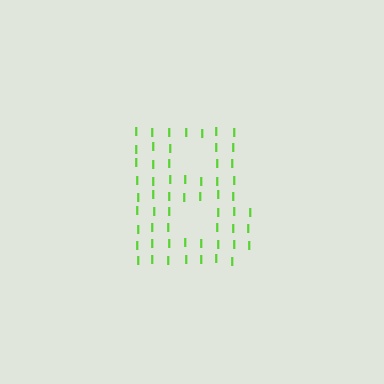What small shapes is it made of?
It is made of small letter I's.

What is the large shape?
The large shape is the letter B.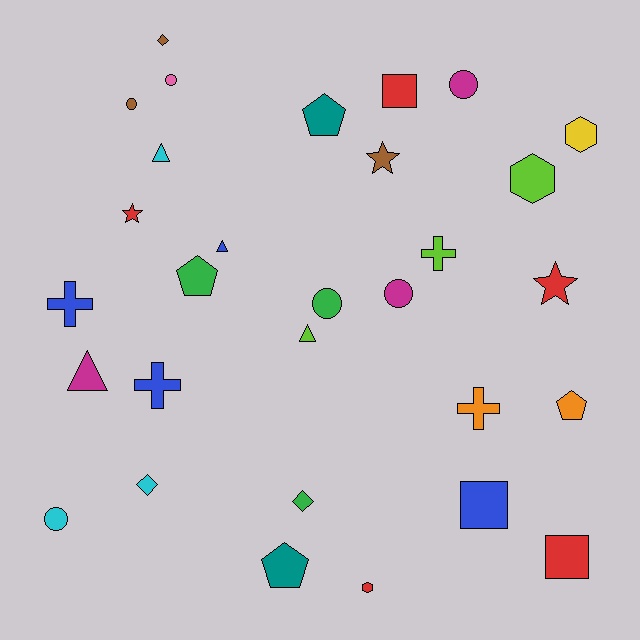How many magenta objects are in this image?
There are 3 magenta objects.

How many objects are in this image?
There are 30 objects.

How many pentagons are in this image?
There are 4 pentagons.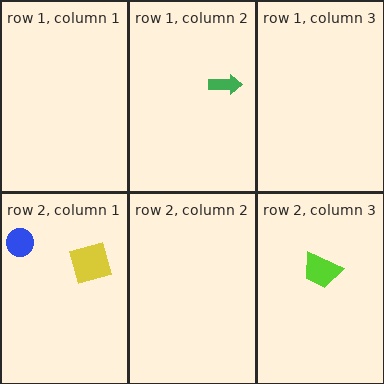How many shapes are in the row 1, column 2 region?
1.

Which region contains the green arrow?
The row 1, column 2 region.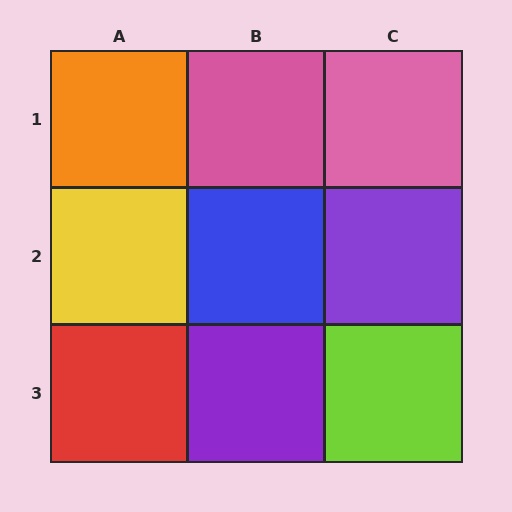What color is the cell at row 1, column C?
Pink.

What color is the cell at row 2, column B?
Blue.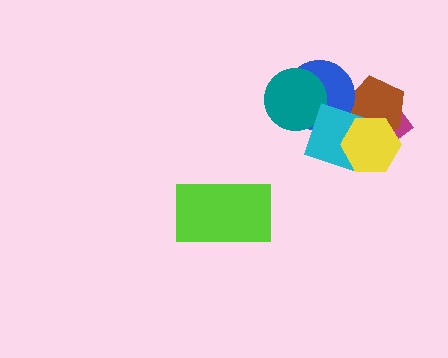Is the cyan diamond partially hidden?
Yes, it is partially covered by another shape.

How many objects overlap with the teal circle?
2 objects overlap with the teal circle.